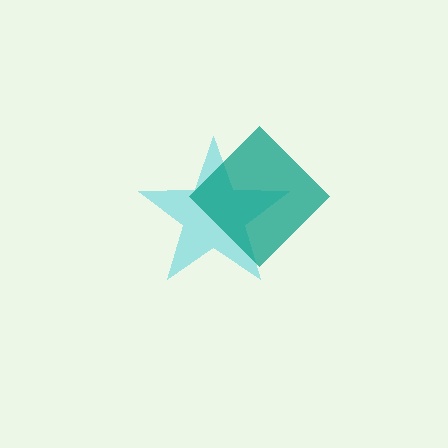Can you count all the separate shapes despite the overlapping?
Yes, there are 2 separate shapes.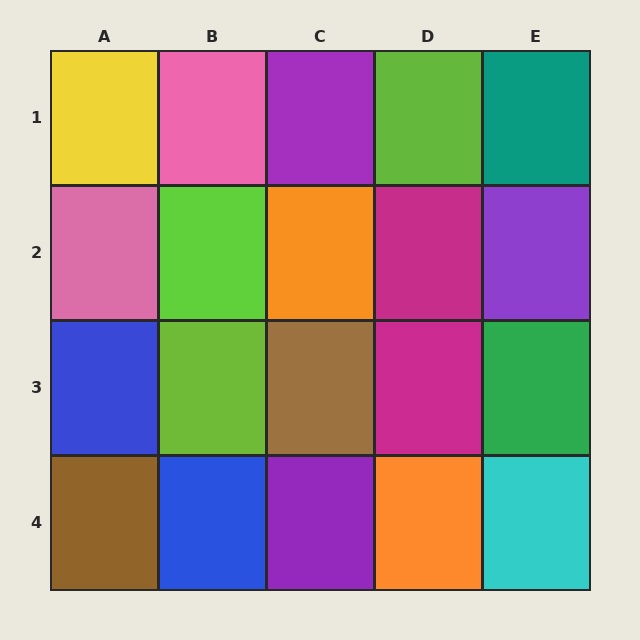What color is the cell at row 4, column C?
Purple.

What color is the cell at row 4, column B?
Blue.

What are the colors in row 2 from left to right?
Pink, lime, orange, magenta, purple.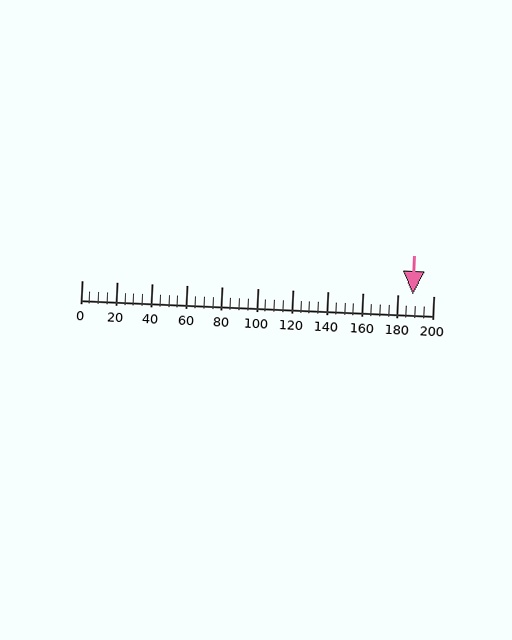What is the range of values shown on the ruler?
The ruler shows values from 0 to 200.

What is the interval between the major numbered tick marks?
The major tick marks are spaced 20 units apart.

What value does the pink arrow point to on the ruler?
The pink arrow points to approximately 188.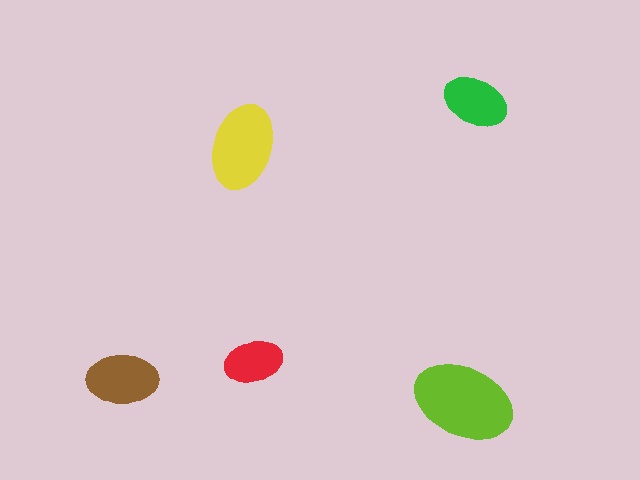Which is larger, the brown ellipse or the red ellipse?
The brown one.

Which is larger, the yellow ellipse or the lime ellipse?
The lime one.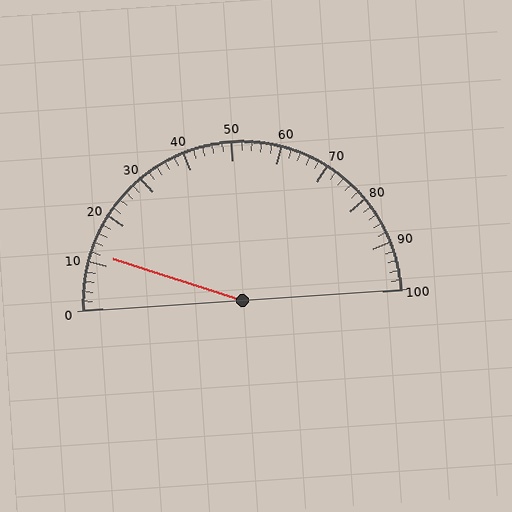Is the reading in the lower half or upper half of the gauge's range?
The reading is in the lower half of the range (0 to 100).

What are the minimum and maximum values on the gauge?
The gauge ranges from 0 to 100.